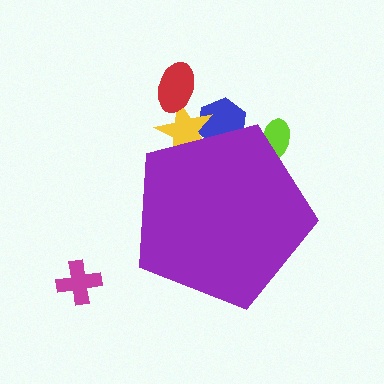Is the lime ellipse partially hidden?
Yes, the lime ellipse is partially hidden behind the purple pentagon.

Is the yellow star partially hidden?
Yes, the yellow star is partially hidden behind the purple pentagon.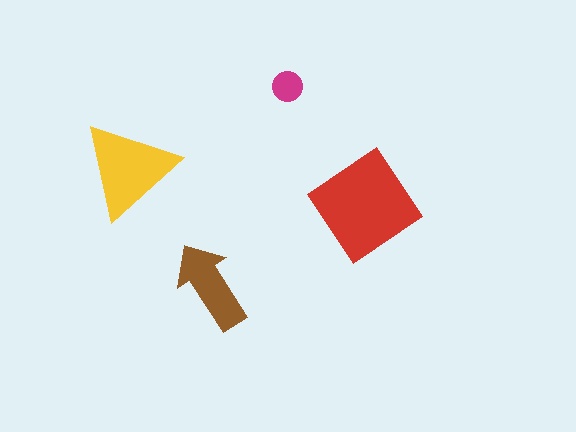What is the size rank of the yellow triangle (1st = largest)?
2nd.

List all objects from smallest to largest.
The magenta circle, the brown arrow, the yellow triangle, the red diamond.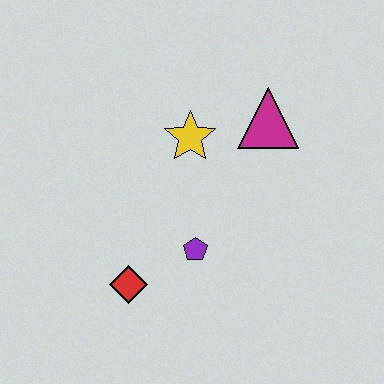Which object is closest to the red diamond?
The purple pentagon is closest to the red diamond.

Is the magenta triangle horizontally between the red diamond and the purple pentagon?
No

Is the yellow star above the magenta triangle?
No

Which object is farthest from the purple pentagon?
The magenta triangle is farthest from the purple pentagon.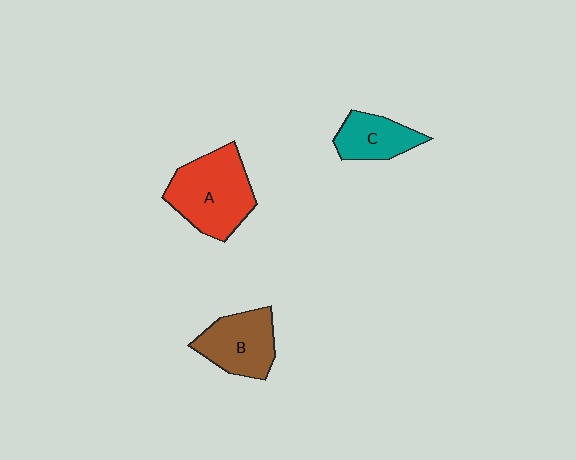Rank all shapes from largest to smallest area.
From largest to smallest: A (red), B (brown), C (teal).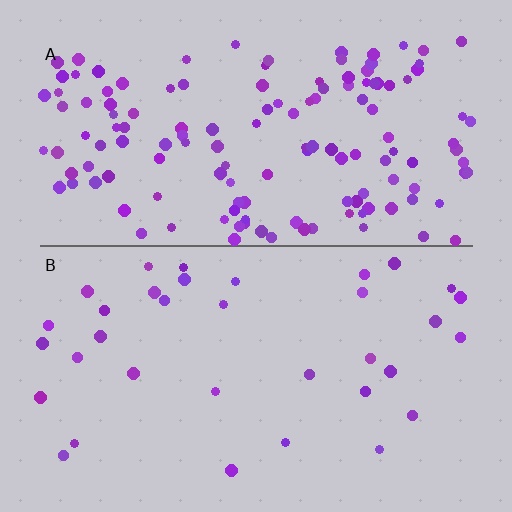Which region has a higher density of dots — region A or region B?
A (the top).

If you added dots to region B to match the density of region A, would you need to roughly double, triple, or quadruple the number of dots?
Approximately quadruple.